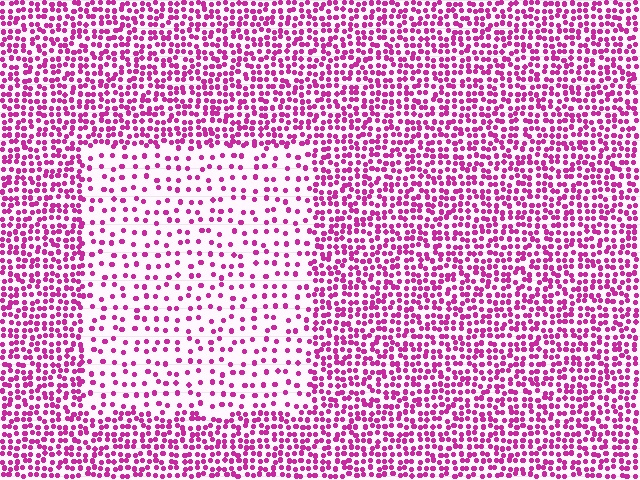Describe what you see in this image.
The image contains small magenta elements arranged at two different densities. A rectangle-shaped region is visible where the elements are less densely packed than the surrounding area.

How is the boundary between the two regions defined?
The boundary is defined by a change in element density (approximately 2.4x ratio). All elements are the same color, size, and shape.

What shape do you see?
I see a rectangle.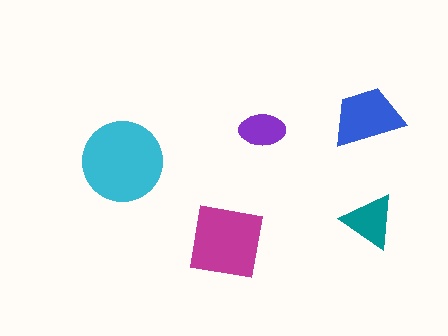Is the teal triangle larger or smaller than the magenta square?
Smaller.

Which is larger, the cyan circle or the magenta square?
The cyan circle.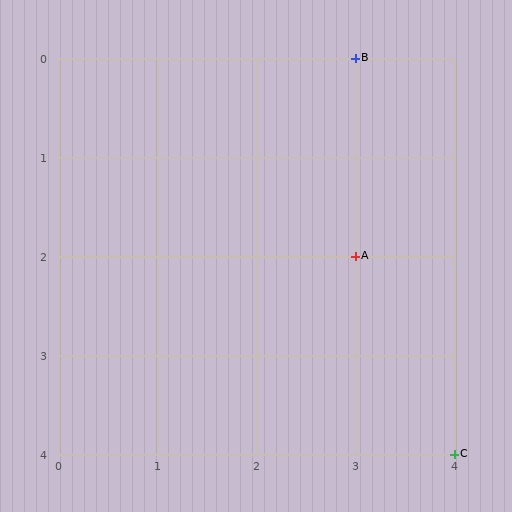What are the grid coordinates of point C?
Point C is at grid coordinates (4, 4).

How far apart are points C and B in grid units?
Points C and B are 1 column and 4 rows apart (about 4.1 grid units diagonally).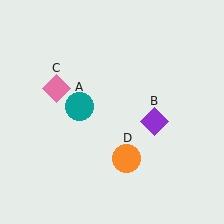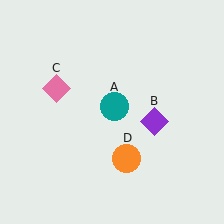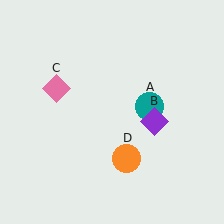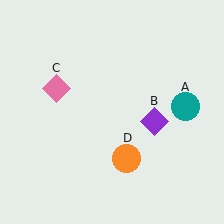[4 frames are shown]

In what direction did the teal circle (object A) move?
The teal circle (object A) moved right.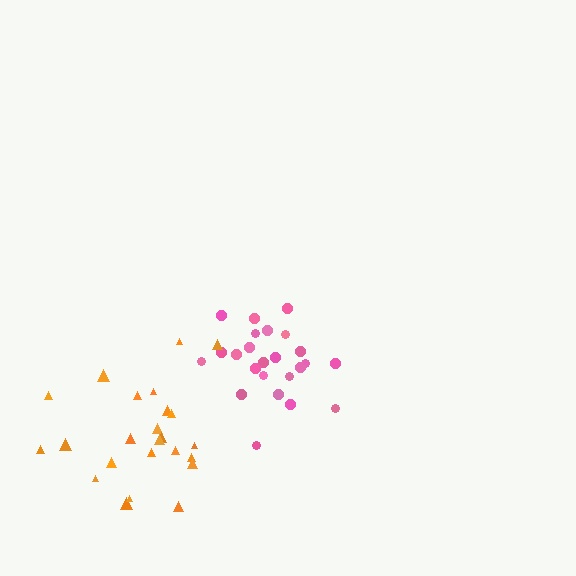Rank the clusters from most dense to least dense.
pink, orange.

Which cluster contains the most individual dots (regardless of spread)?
Pink (24).